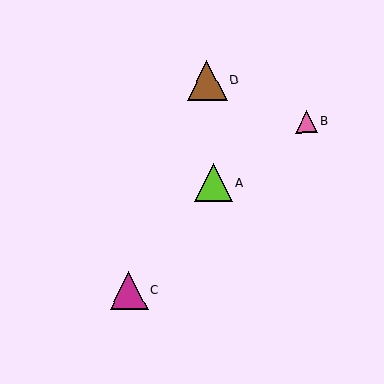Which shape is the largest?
The brown triangle (labeled D) is the largest.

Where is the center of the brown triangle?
The center of the brown triangle is at (207, 80).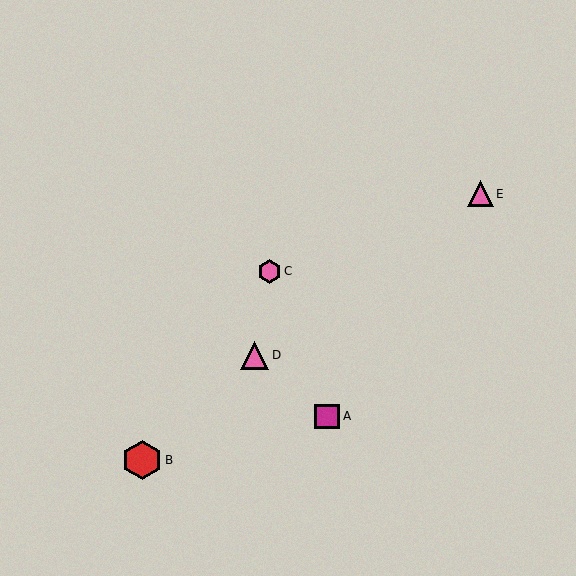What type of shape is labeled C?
Shape C is a pink hexagon.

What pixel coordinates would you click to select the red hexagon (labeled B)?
Click at (142, 460) to select the red hexagon B.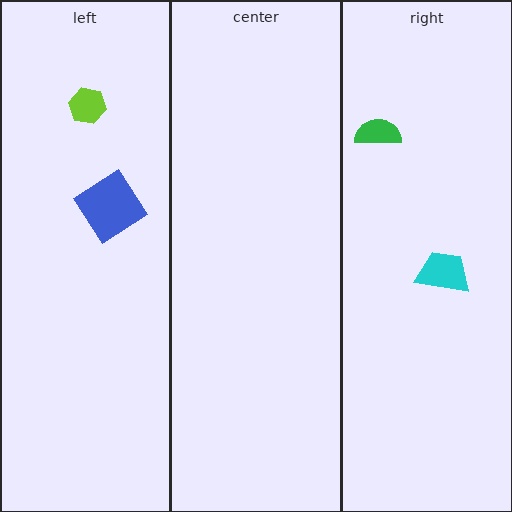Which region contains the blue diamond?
The left region.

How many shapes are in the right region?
2.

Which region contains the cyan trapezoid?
The right region.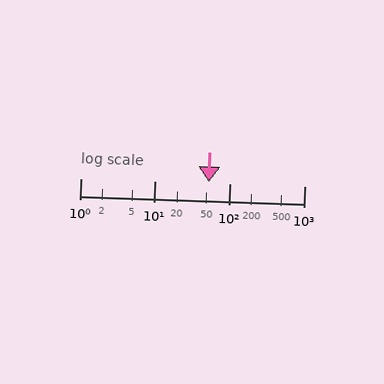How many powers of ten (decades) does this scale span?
The scale spans 3 decades, from 1 to 1000.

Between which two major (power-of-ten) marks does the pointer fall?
The pointer is between 10 and 100.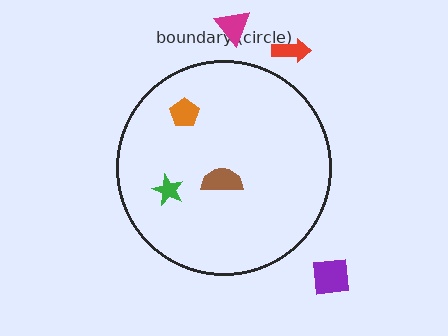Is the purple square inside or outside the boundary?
Outside.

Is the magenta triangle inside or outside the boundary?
Outside.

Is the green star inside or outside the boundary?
Inside.